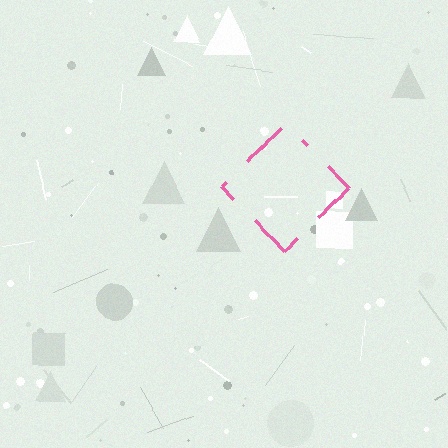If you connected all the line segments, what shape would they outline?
They would outline a diamond.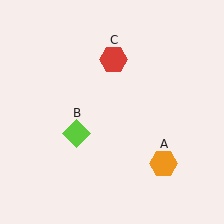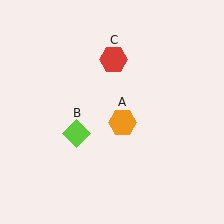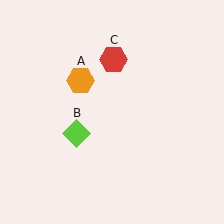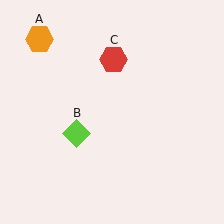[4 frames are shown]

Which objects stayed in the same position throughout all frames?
Lime diamond (object B) and red hexagon (object C) remained stationary.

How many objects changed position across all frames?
1 object changed position: orange hexagon (object A).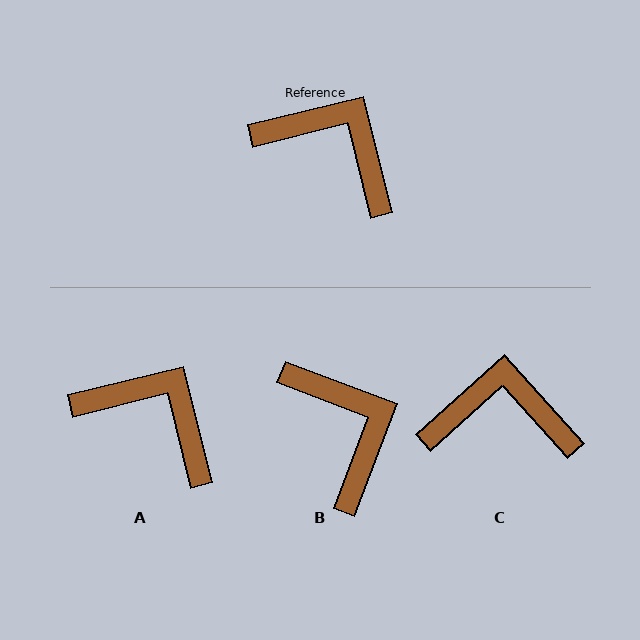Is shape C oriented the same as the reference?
No, it is off by about 28 degrees.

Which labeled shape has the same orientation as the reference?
A.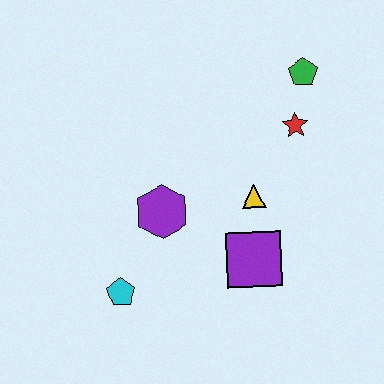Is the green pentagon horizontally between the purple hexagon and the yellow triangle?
No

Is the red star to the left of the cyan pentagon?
No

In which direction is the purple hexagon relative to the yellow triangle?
The purple hexagon is to the left of the yellow triangle.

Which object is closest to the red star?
The green pentagon is closest to the red star.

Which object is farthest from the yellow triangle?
The cyan pentagon is farthest from the yellow triangle.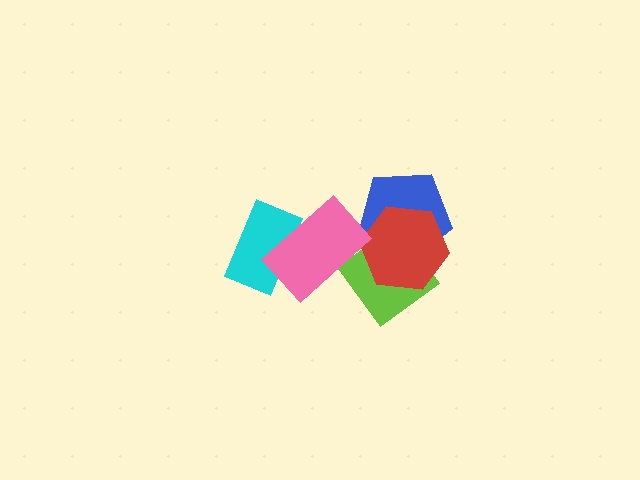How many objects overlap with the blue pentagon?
2 objects overlap with the blue pentagon.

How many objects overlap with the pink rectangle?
1 object overlaps with the pink rectangle.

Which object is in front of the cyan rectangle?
The pink rectangle is in front of the cyan rectangle.